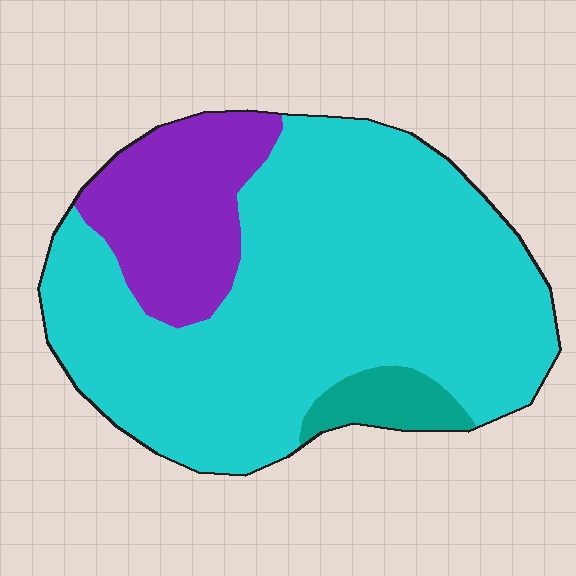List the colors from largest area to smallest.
From largest to smallest: cyan, purple, teal.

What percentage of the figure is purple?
Purple takes up about one fifth (1/5) of the figure.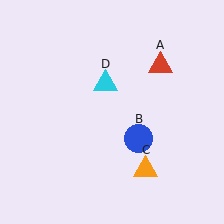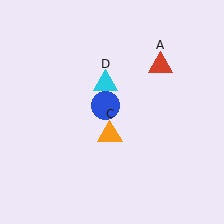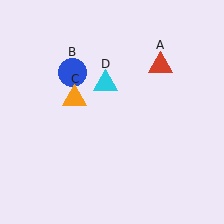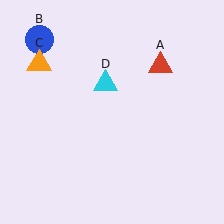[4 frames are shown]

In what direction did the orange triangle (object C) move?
The orange triangle (object C) moved up and to the left.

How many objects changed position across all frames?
2 objects changed position: blue circle (object B), orange triangle (object C).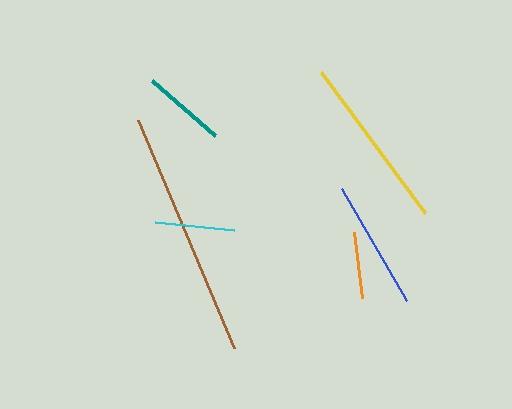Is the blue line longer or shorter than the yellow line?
The yellow line is longer than the blue line.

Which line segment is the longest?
The brown line is the longest at approximately 247 pixels.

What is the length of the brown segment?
The brown segment is approximately 247 pixels long.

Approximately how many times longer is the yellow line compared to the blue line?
The yellow line is approximately 1.4 times the length of the blue line.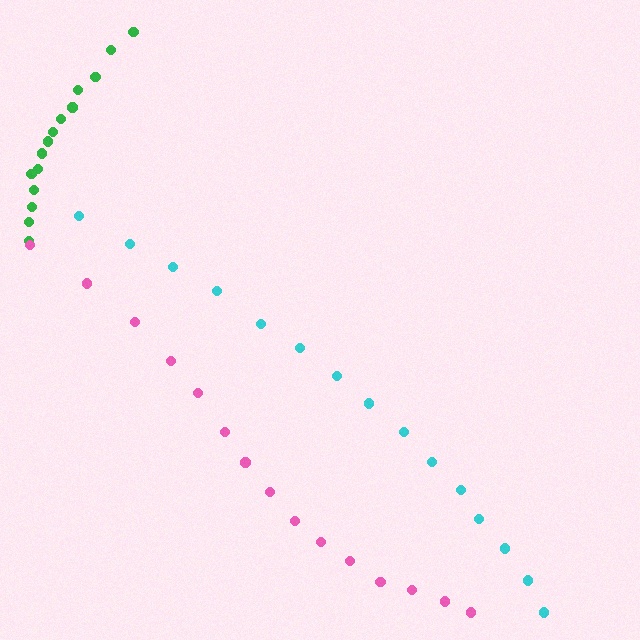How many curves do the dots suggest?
There are 3 distinct paths.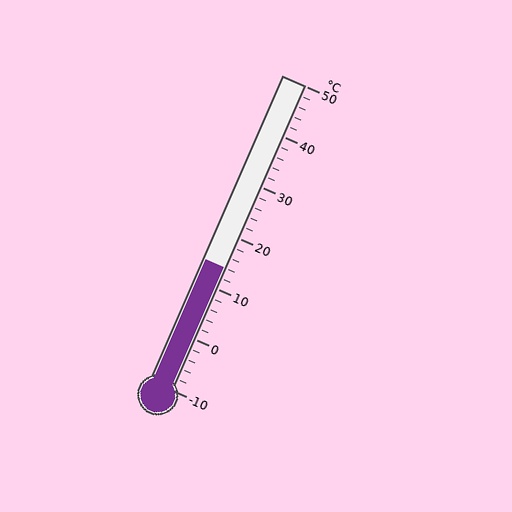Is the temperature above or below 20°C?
The temperature is below 20°C.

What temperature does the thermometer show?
The thermometer shows approximately 14°C.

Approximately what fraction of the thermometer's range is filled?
The thermometer is filled to approximately 40% of its range.